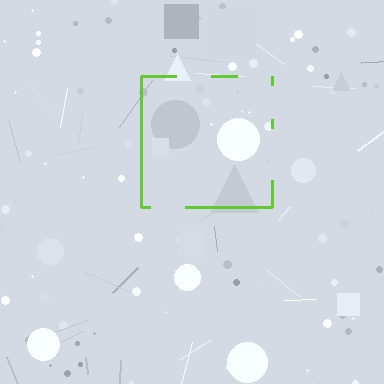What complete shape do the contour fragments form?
The contour fragments form a square.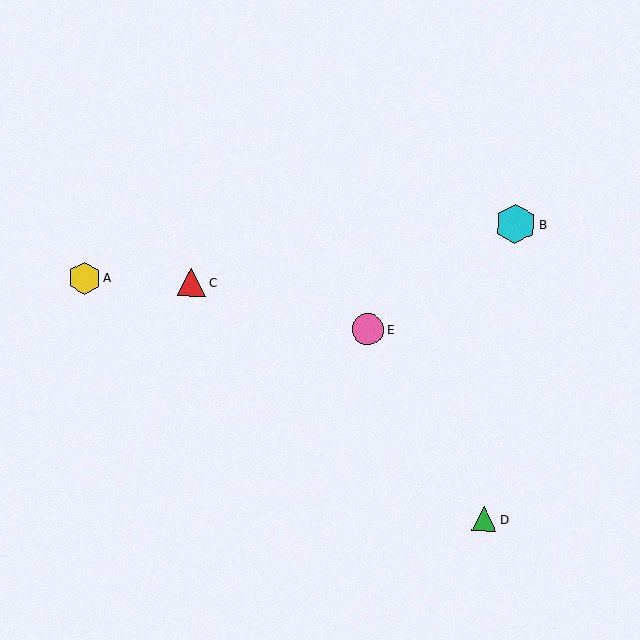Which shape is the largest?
The cyan hexagon (labeled B) is the largest.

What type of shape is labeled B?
Shape B is a cyan hexagon.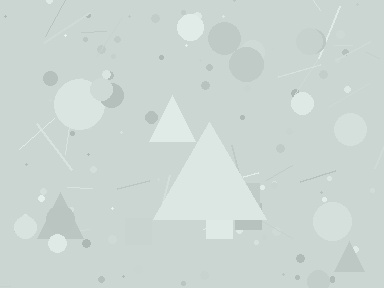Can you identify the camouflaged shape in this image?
The camouflaged shape is a triangle.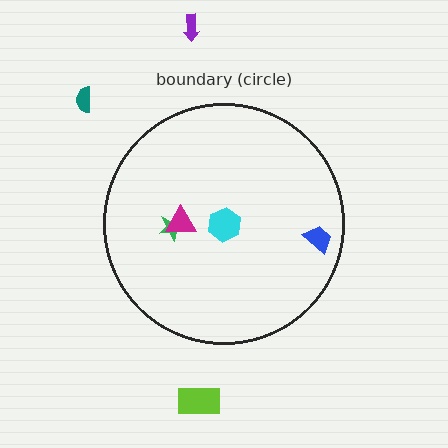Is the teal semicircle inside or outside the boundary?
Outside.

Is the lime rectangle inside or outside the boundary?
Outside.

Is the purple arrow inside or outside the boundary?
Outside.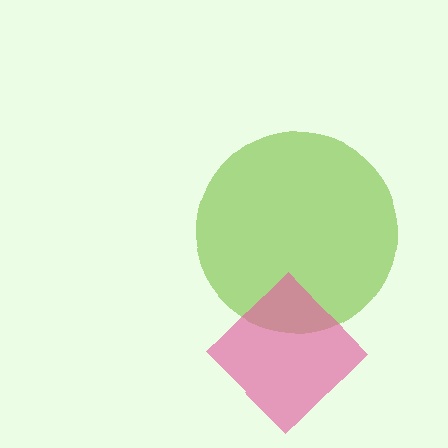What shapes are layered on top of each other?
The layered shapes are: a lime circle, a pink diamond.